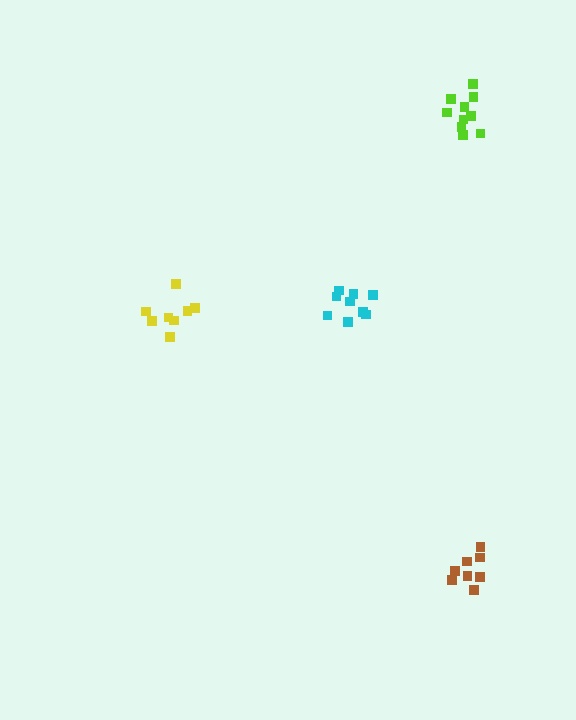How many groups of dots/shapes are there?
There are 4 groups.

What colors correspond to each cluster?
The clusters are colored: brown, cyan, lime, yellow.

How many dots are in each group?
Group 1: 8 dots, Group 2: 9 dots, Group 3: 10 dots, Group 4: 8 dots (35 total).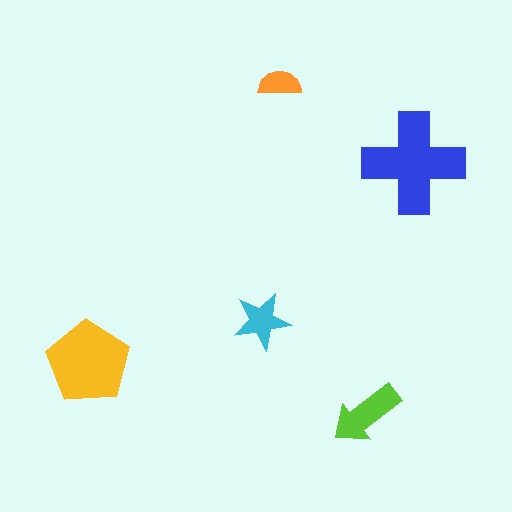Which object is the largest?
The blue cross.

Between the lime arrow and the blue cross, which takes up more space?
The blue cross.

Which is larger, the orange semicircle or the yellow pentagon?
The yellow pentagon.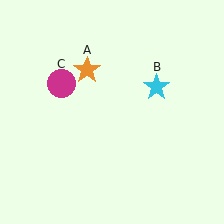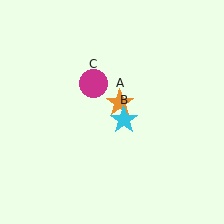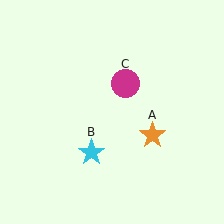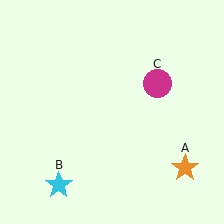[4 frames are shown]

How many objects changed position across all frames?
3 objects changed position: orange star (object A), cyan star (object B), magenta circle (object C).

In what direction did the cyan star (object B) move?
The cyan star (object B) moved down and to the left.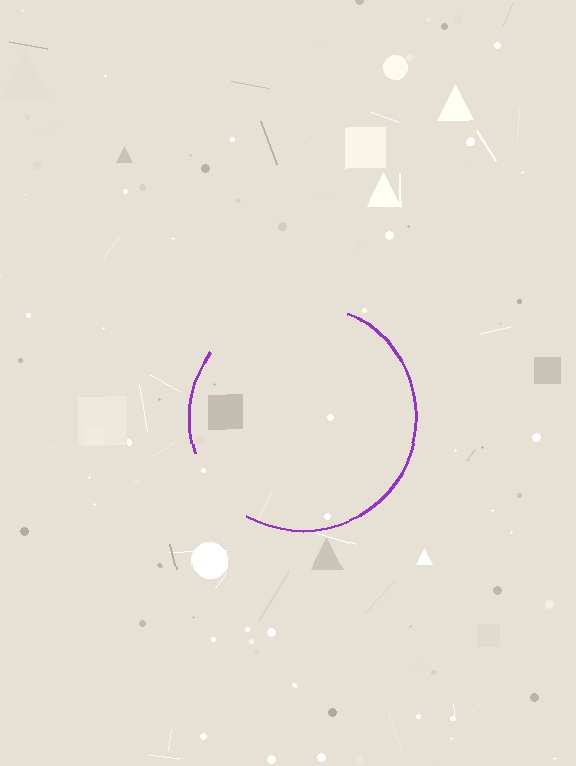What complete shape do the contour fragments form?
The contour fragments form a circle.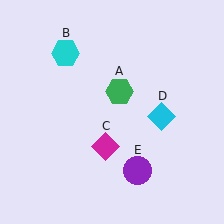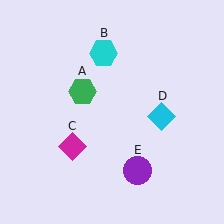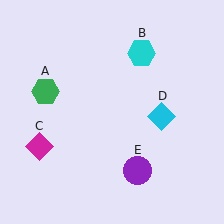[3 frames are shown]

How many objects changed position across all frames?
3 objects changed position: green hexagon (object A), cyan hexagon (object B), magenta diamond (object C).